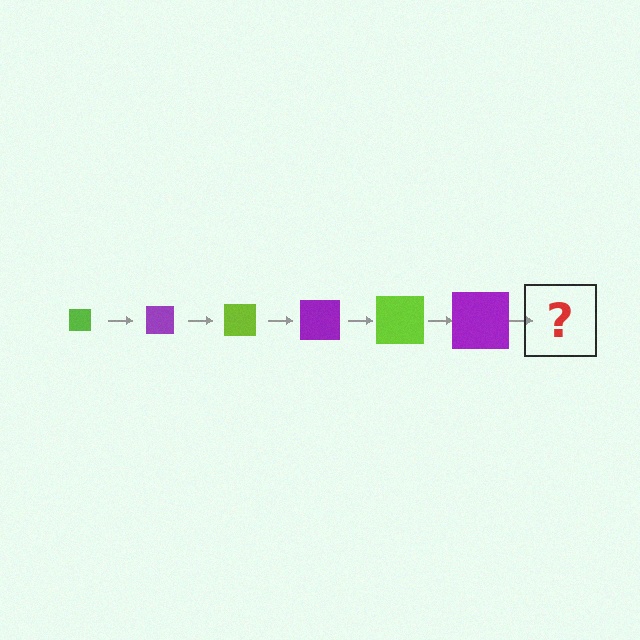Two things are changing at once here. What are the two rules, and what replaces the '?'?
The two rules are that the square grows larger each step and the color cycles through lime and purple. The '?' should be a lime square, larger than the previous one.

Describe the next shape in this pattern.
It should be a lime square, larger than the previous one.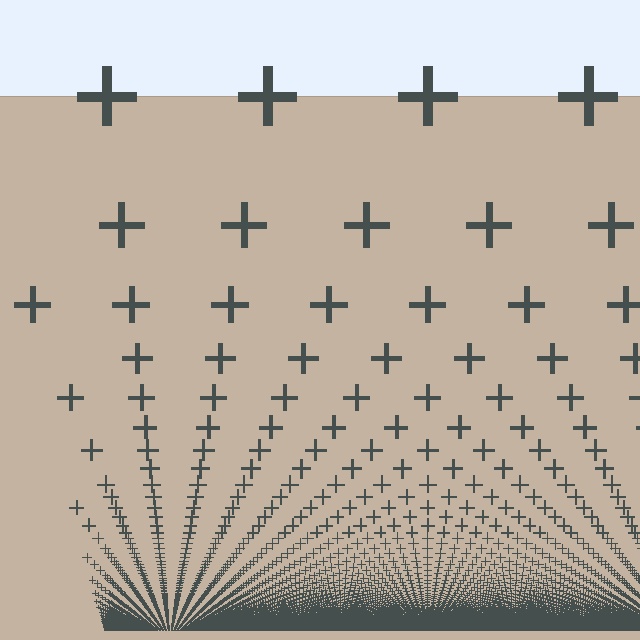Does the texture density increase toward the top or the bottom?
Density increases toward the bottom.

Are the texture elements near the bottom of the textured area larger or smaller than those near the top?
Smaller. The gradient is inverted — elements near the bottom are smaller and denser.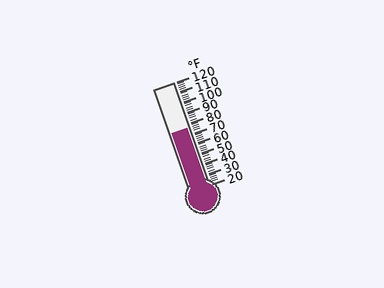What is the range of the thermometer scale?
The thermometer scale ranges from 20°F to 120°F.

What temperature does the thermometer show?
The thermometer shows approximately 76°F.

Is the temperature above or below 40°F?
The temperature is above 40°F.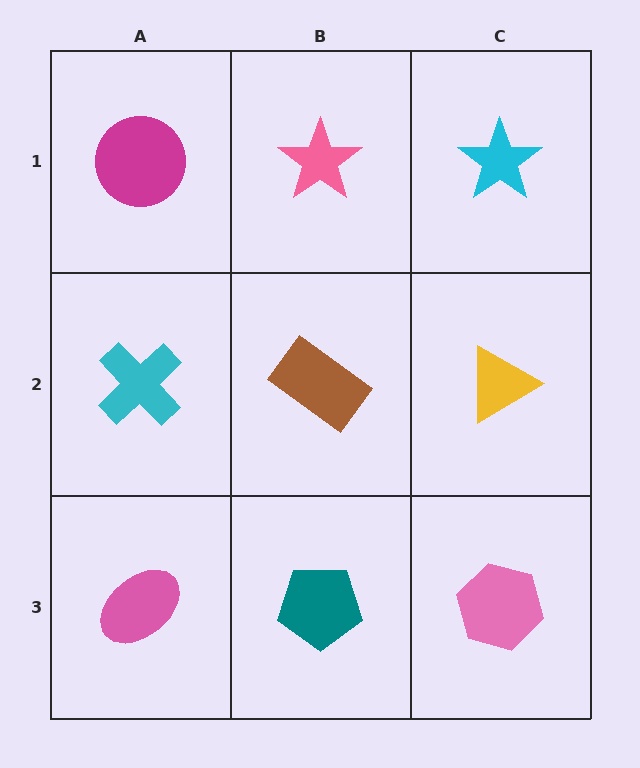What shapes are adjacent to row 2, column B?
A pink star (row 1, column B), a teal pentagon (row 3, column B), a cyan cross (row 2, column A), a yellow triangle (row 2, column C).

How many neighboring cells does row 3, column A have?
2.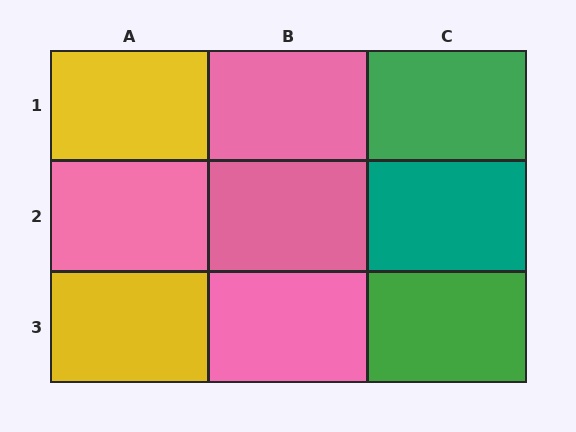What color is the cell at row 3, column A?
Yellow.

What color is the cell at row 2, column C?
Teal.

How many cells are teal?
1 cell is teal.